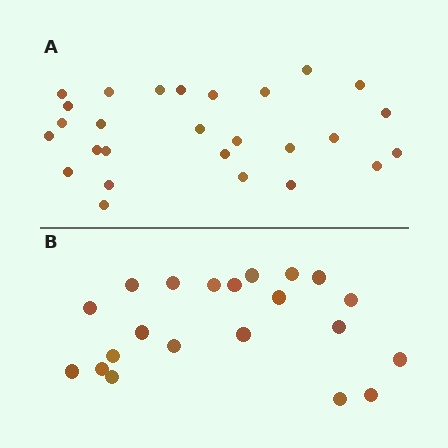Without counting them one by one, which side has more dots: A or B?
Region A (the top region) has more dots.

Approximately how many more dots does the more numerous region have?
Region A has about 6 more dots than region B.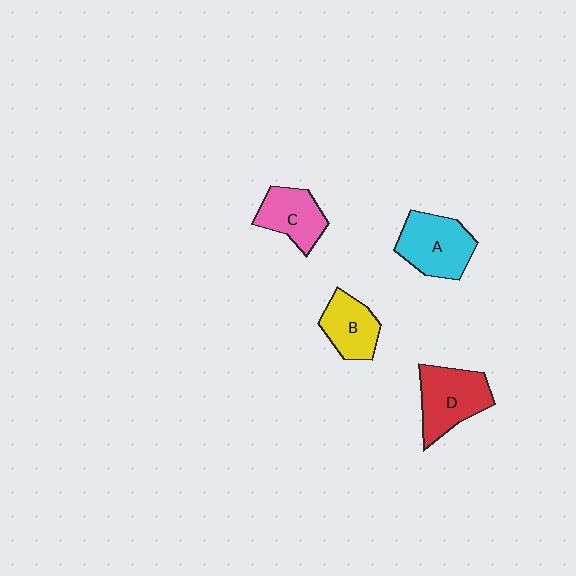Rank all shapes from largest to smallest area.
From largest to smallest: D (red), A (cyan), C (pink), B (yellow).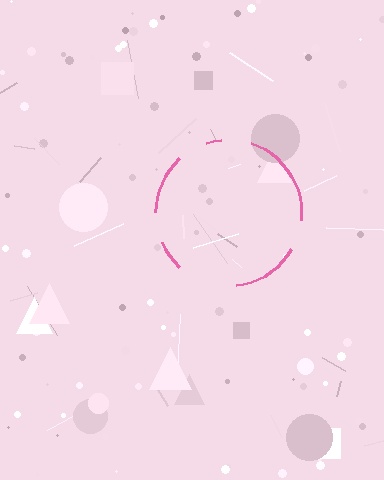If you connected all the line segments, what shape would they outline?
They would outline a circle.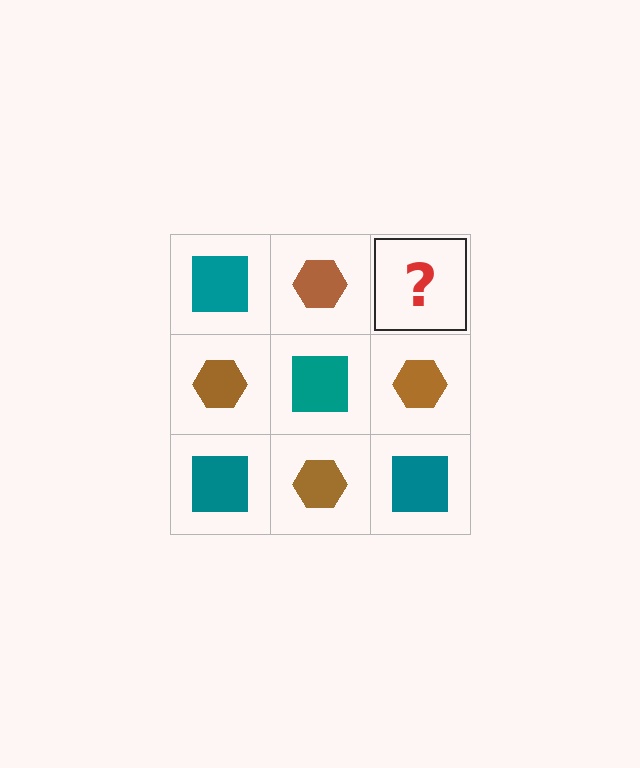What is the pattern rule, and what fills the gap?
The rule is that it alternates teal square and brown hexagon in a checkerboard pattern. The gap should be filled with a teal square.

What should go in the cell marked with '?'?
The missing cell should contain a teal square.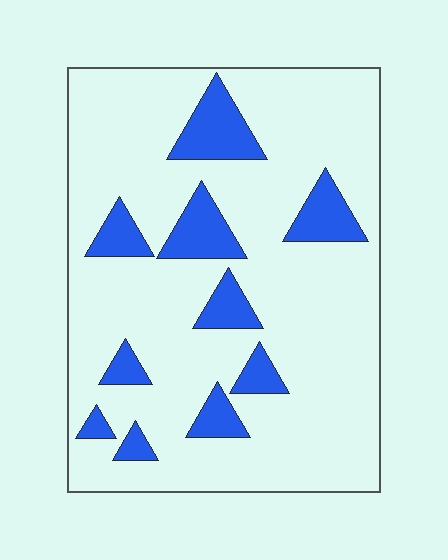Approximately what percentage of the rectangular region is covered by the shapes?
Approximately 15%.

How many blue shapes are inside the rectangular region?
10.